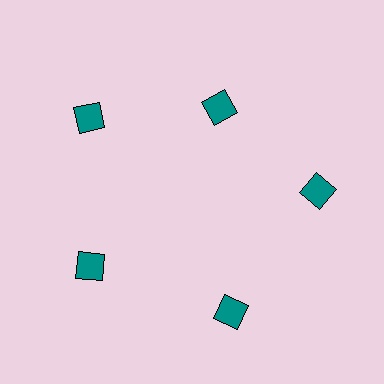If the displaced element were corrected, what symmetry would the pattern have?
It would have 5-fold rotational symmetry — the pattern would map onto itself every 72 degrees.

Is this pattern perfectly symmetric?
No. The 5 teal squares are arranged in a ring, but one element near the 1 o'clock position is pulled inward toward the center, breaking the 5-fold rotational symmetry.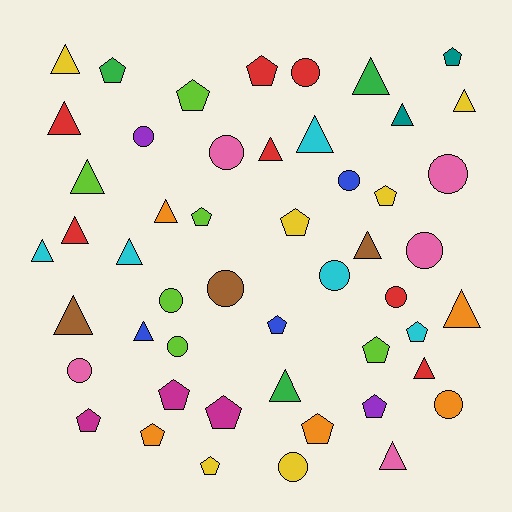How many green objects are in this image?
There are 3 green objects.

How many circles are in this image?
There are 14 circles.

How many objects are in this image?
There are 50 objects.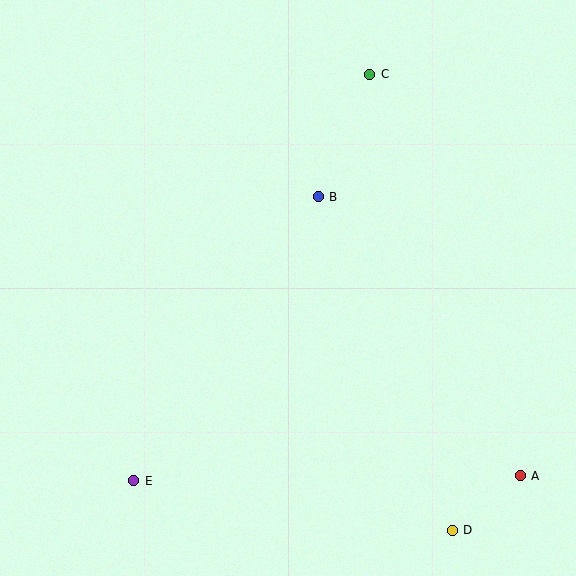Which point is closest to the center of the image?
Point B at (318, 197) is closest to the center.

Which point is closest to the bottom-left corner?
Point E is closest to the bottom-left corner.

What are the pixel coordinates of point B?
Point B is at (318, 197).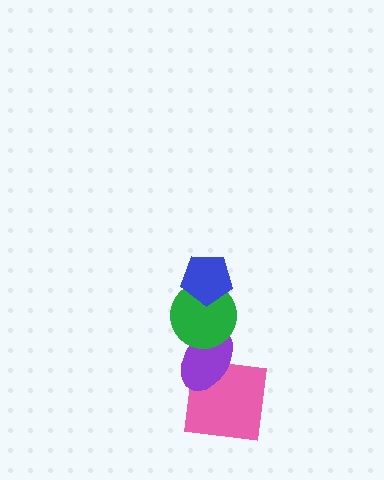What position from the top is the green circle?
The green circle is 2nd from the top.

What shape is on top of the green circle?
The blue pentagon is on top of the green circle.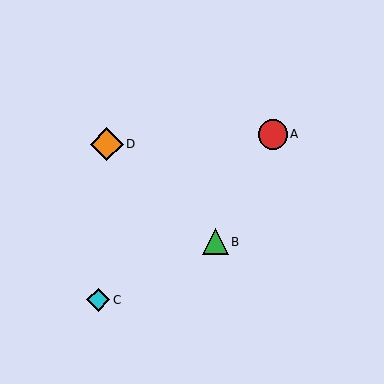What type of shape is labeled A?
Shape A is a red circle.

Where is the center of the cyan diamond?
The center of the cyan diamond is at (98, 300).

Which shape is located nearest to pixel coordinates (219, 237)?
The green triangle (labeled B) at (215, 242) is nearest to that location.